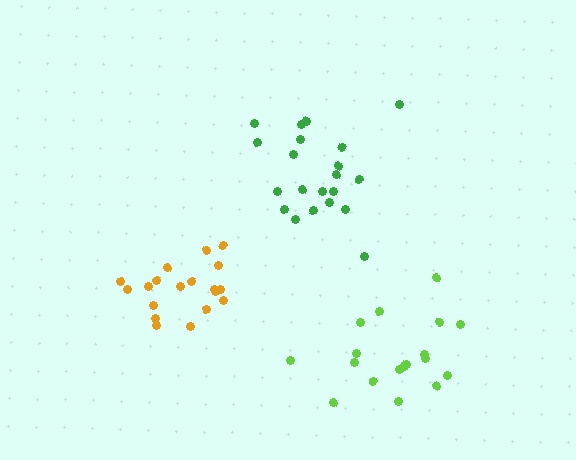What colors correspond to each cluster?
The clusters are colored: lime, green, orange.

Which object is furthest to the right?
The lime cluster is rightmost.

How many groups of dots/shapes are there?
There are 3 groups.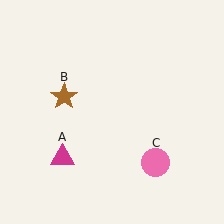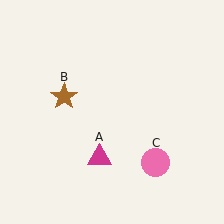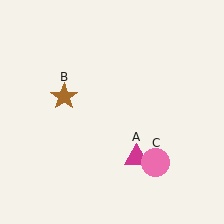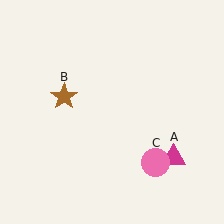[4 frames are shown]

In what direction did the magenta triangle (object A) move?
The magenta triangle (object A) moved right.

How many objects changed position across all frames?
1 object changed position: magenta triangle (object A).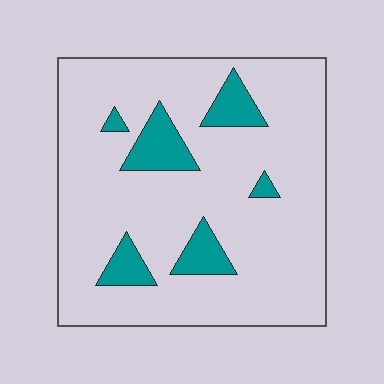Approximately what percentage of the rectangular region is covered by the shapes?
Approximately 15%.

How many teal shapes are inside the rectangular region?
6.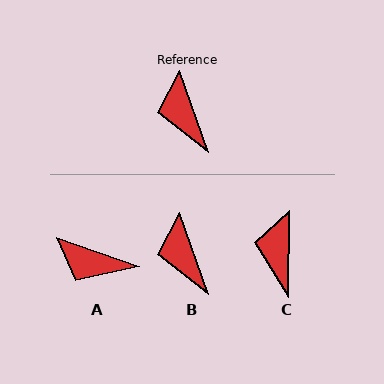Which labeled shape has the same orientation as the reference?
B.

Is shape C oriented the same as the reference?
No, it is off by about 20 degrees.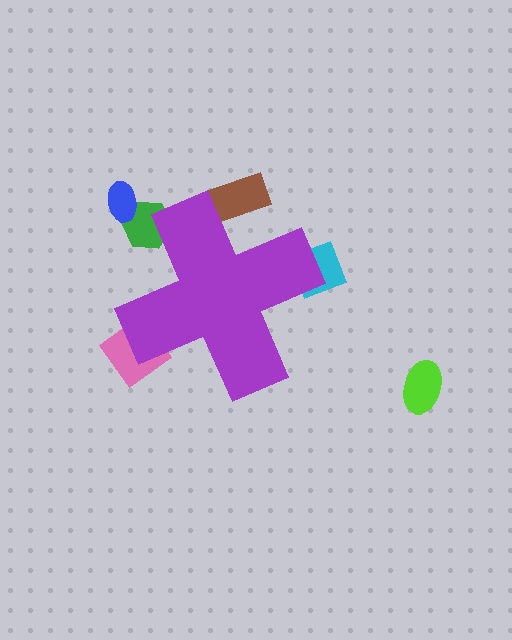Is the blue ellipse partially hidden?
No, the blue ellipse is fully visible.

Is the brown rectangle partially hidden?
Yes, the brown rectangle is partially hidden behind the purple cross.